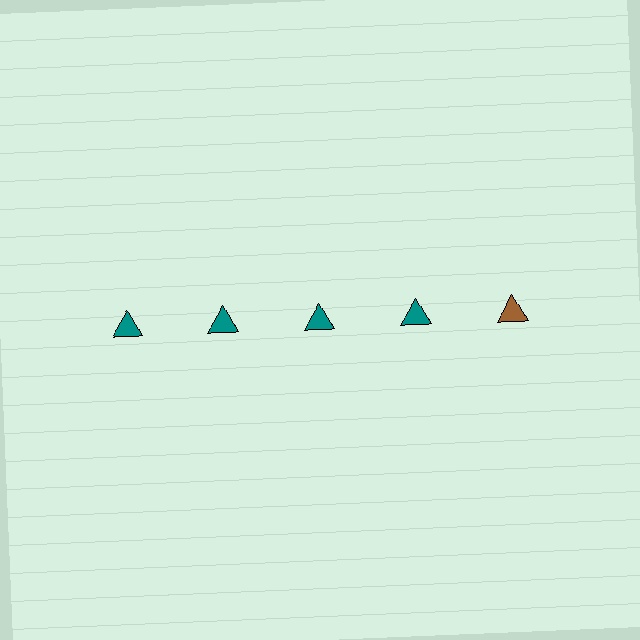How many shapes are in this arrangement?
There are 5 shapes arranged in a grid pattern.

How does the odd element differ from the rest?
It has a different color: brown instead of teal.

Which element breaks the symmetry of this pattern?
The brown triangle in the top row, rightmost column breaks the symmetry. All other shapes are teal triangles.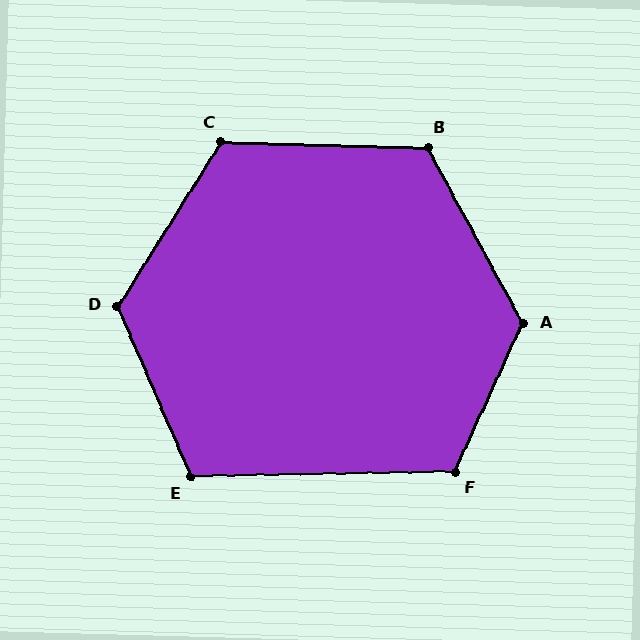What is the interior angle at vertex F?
Approximately 116 degrees (obtuse).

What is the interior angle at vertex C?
Approximately 121 degrees (obtuse).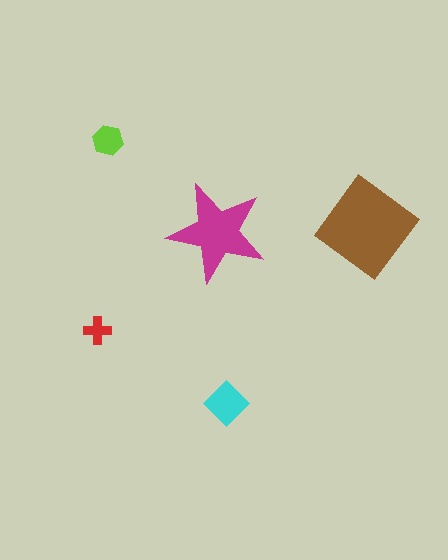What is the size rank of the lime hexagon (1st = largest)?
4th.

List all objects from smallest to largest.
The red cross, the lime hexagon, the cyan diamond, the magenta star, the brown diamond.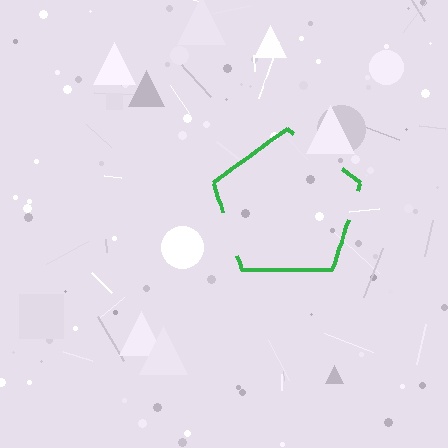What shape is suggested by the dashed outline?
The dashed outline suggests a pentagon.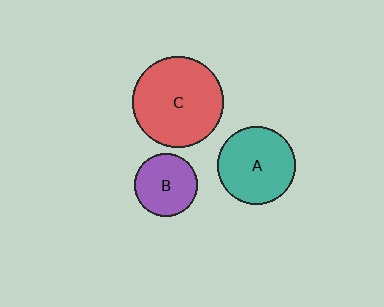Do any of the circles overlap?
No, none of the circles overlap.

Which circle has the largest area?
Circle C (red).